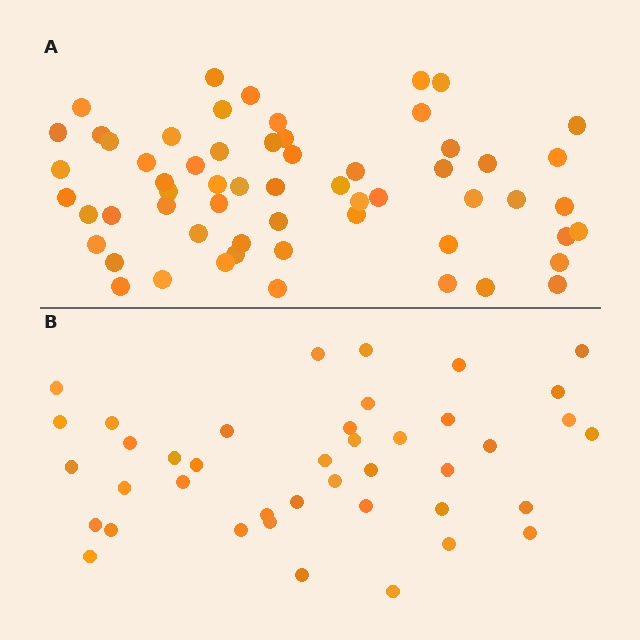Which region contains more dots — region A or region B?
Region A (the top region) has more dots.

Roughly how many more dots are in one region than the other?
Region A has approximately 20 more dots than region B.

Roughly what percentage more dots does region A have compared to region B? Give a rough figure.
About 45% more.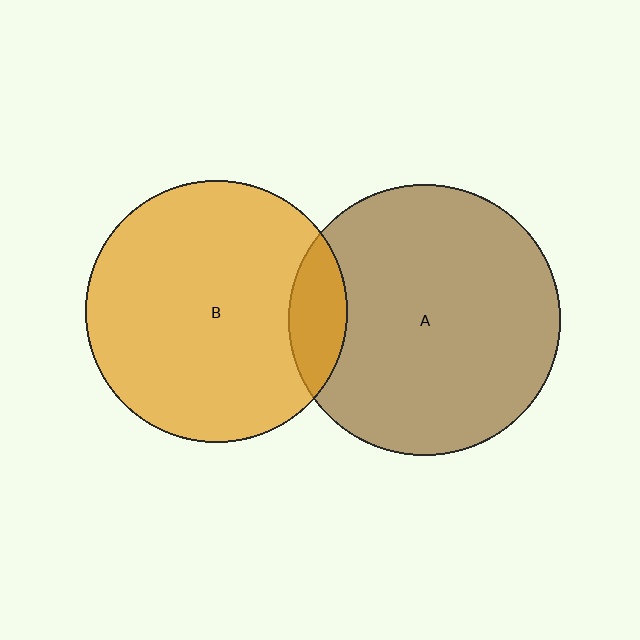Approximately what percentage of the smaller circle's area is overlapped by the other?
Approximately 10%.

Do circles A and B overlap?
Yes.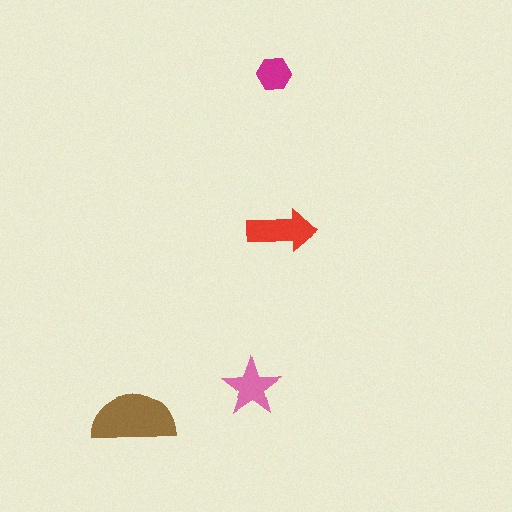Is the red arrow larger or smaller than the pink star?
Larger.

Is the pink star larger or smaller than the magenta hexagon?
Larger.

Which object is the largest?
The brown semicircle.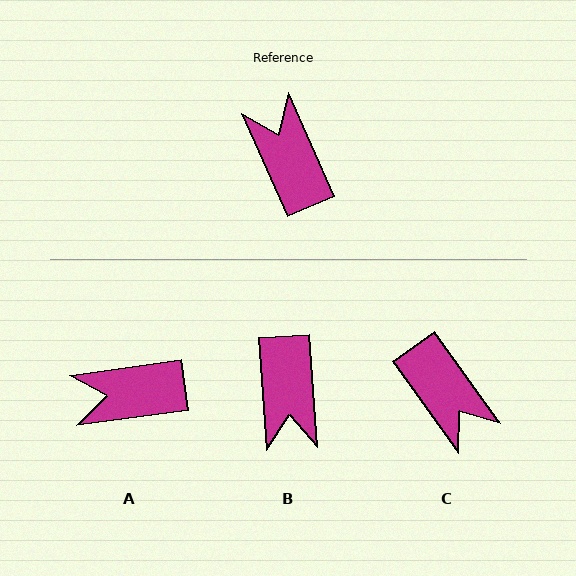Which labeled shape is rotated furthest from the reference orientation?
C, about 168 degrees away.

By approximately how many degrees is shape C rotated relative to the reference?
Approximately 168 degrees clockwise.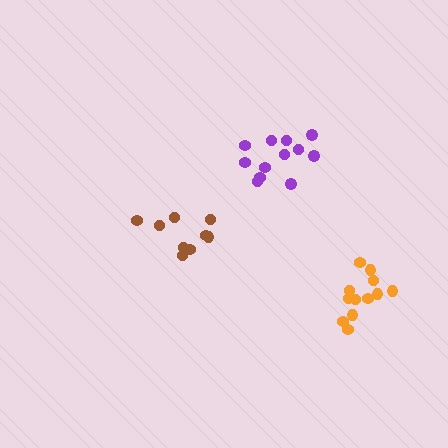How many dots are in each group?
Group 1: 9 dots, Group 2: 12 dots, Group 3: 12 dots (33 total).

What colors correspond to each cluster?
The clusters are colored: brown, purple, orange.